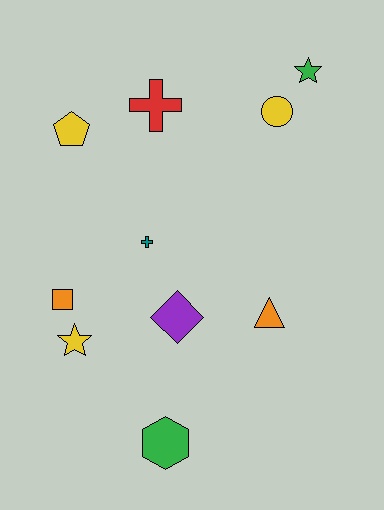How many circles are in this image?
There is 1 circle.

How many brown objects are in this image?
There are no brown objects.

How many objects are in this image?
There are 10 objects.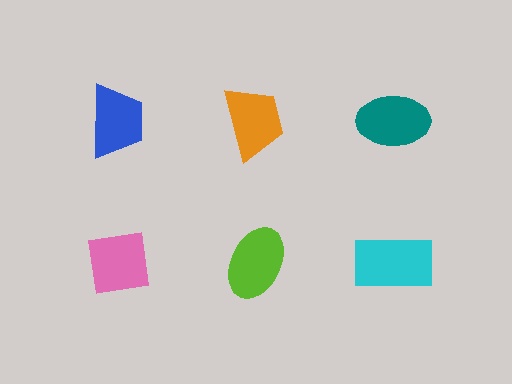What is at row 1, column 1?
A blue trapezoid.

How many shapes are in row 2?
3 shapes.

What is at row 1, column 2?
An orange trapezoid.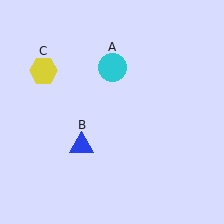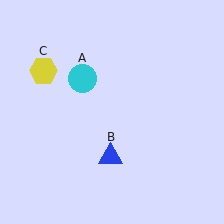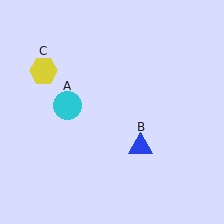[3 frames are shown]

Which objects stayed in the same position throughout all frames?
Yellow hexagon (object C) remained stationary.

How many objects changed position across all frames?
2 objects changed position: cyan circle (object A), blue triangle (object B).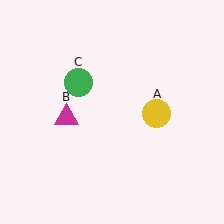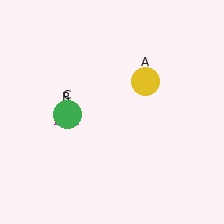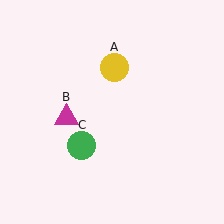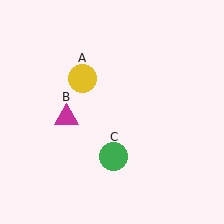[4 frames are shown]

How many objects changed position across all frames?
2 objects changed position: yellow circle (object A), green circle (object C).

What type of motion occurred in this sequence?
The yellow circle (object A), green circle (object C) rotated counterclockwise around the center of the scene.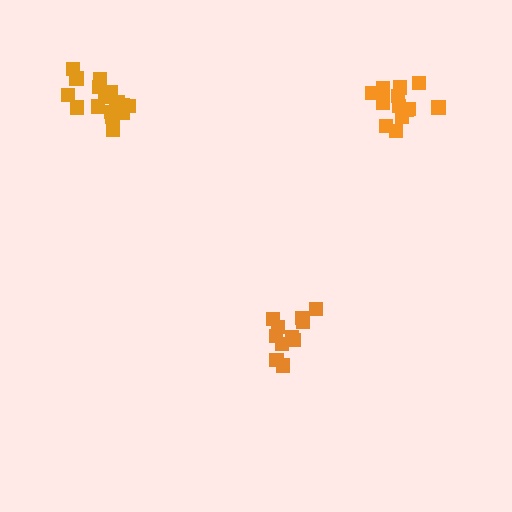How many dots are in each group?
Group 1: 11 dots, Group 2: 17 dots, Group 3: 13 dots (41 total).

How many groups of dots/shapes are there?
There are 3 groups.